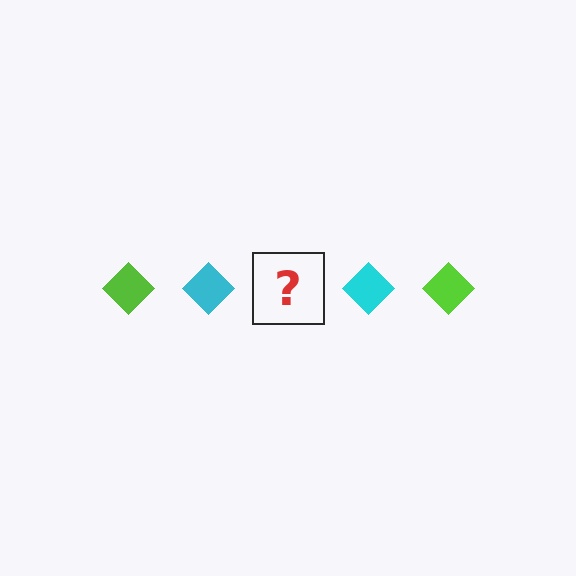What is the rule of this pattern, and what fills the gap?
The rule is that the pattern cycles through lime, cyan diamonds. The gap should be filled with a lime diamond.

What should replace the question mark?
The question mark should be replaced with a lime diamond.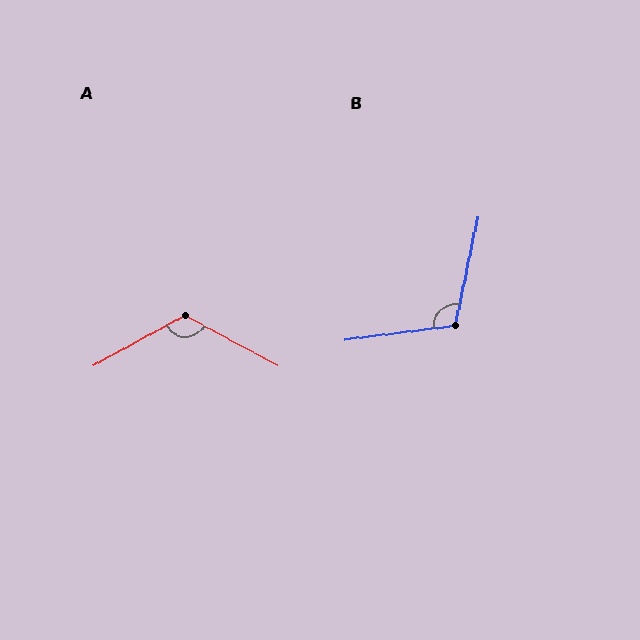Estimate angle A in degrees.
Approximately 123 degrees.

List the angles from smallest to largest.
B (109°), A (123°).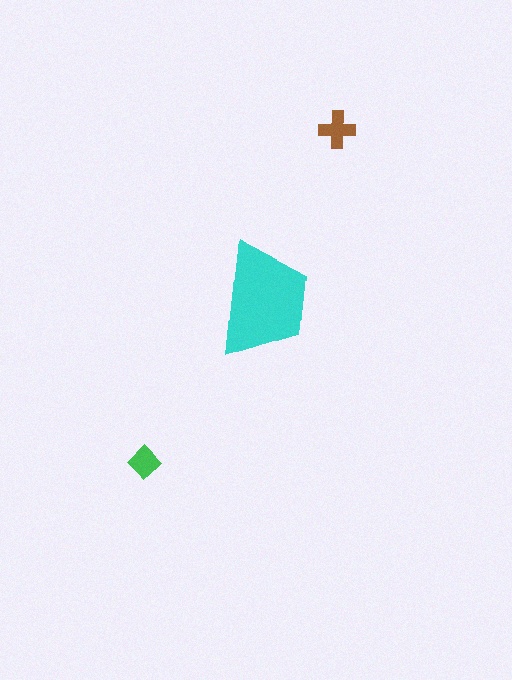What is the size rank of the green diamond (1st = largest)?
3rd.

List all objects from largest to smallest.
The cyan trapezoid, the brown cross, the green diamond.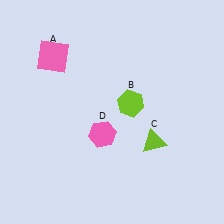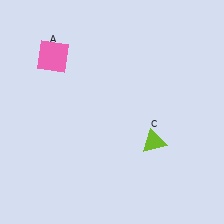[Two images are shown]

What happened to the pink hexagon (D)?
The pink hexagon (D) was removed in Image 2. It was in the bottom-left area of Image 1.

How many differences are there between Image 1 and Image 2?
There are 2 differences between the two images.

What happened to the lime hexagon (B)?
The lime hexagon (B) was removed in Image 2. It was in the top-right area of Image 1.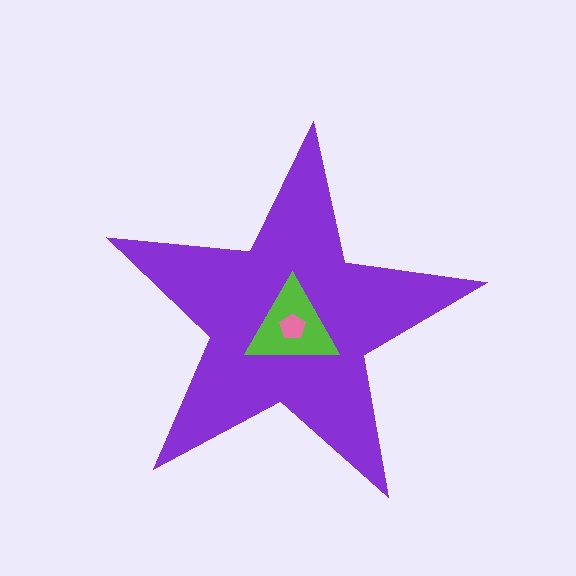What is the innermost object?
The pink pentagon.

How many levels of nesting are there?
3.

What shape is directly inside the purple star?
The lime triangle.